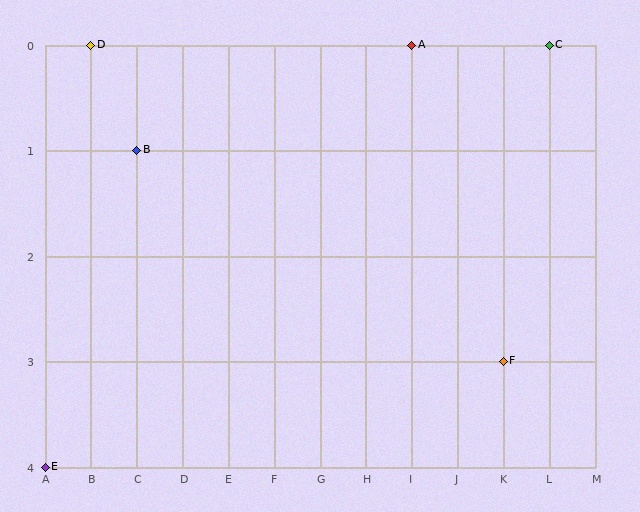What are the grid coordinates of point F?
Point F is at grid coordinates (K, 3).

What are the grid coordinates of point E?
Point E is at grid coordinates (A, 4).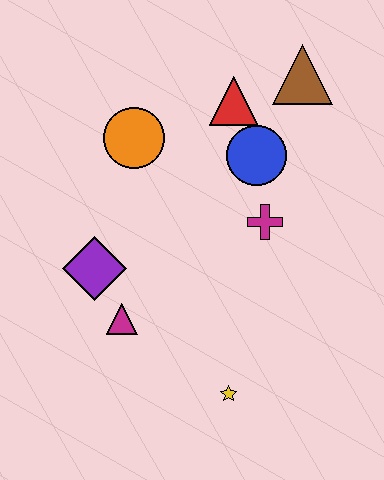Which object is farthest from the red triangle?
The yellow star is farthest from the red triangle.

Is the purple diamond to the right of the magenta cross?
No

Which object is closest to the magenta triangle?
The purple diamond is closest to the magenta triangle.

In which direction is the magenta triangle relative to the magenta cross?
The magenta triangle is to the left of the magenta cross.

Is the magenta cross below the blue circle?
Yes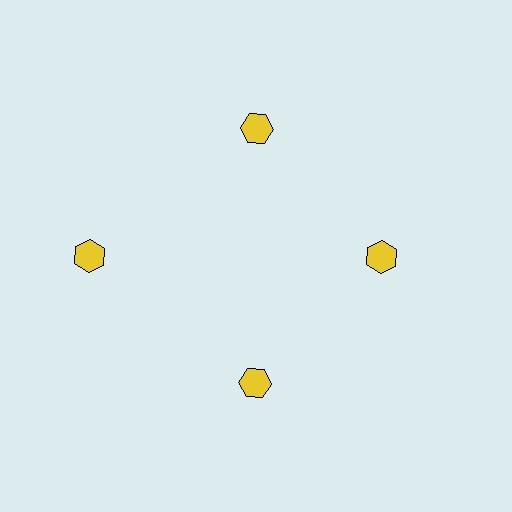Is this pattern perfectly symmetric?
No. The 4 yellow hexagons are arranged in a ring, but one element near the 9 o'clock position is pushed outward from the center, breaking the 4-fold rotational symmetry.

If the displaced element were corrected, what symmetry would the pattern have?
It would have 4-fold rotational symmetry — the pattern would map onto itself every 90 degrees.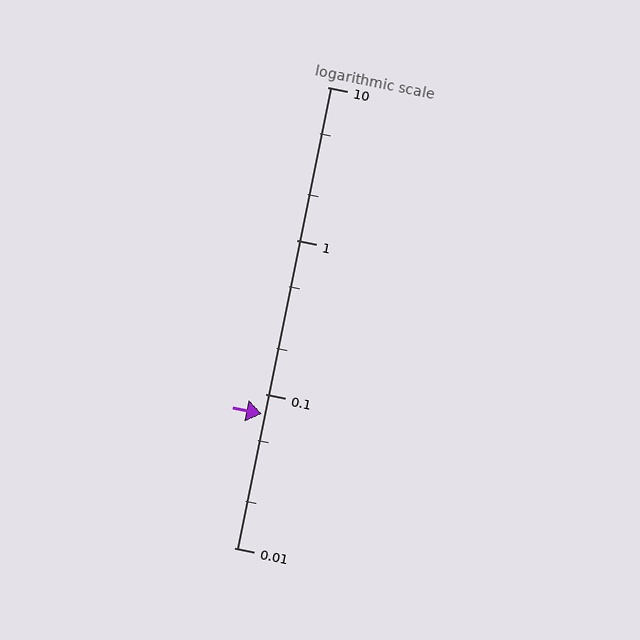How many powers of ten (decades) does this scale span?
The scale spans 3 decades, from 0.01 to 10.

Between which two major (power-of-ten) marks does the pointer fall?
The pointer is between 0.01 and 0.1.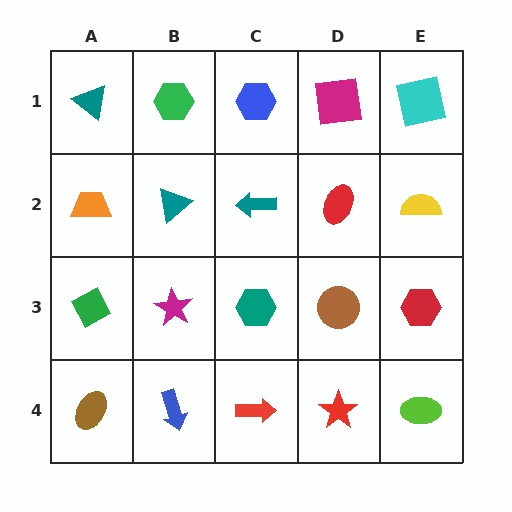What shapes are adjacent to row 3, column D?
A red ellipse (row 2, column D), a red star (row 4, column D), a teal hexagon (row 3, column C), a red hexagon (row 3, column E).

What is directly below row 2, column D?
A brown circle.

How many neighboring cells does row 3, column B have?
4.